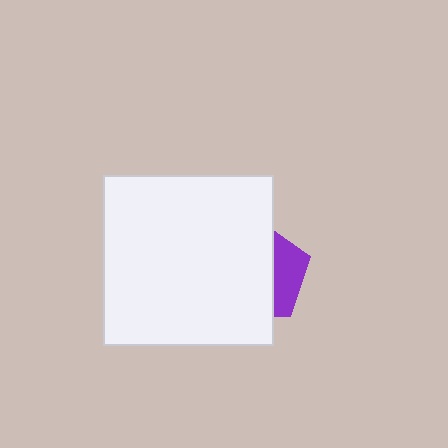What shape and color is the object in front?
The object in front is a white square.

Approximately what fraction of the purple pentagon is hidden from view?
Roughly 69% of the purple pentagon is hidden behind the white square.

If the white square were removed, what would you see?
You would see the complete purple pentagon.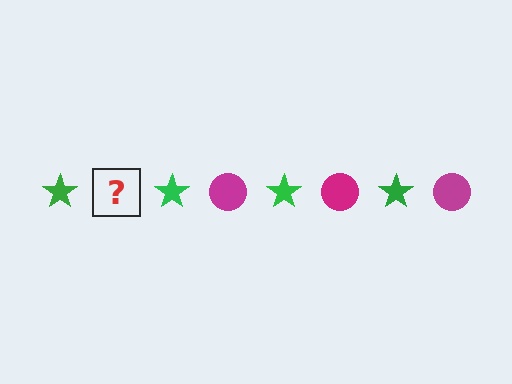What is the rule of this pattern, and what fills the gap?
The rule is that the pattern alternates between green star and magenta circle. The gap should be filled with a magenta circle.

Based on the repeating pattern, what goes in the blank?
The blank should be a magenta circle.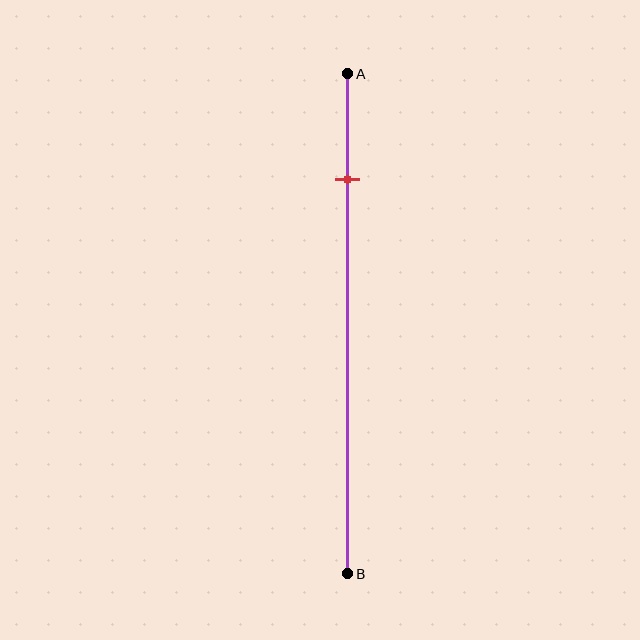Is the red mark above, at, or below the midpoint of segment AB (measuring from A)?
The red mark is above the midpoint of segment AB.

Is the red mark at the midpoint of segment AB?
No, the mark is at about 20% from A, not at the 50% midpoint.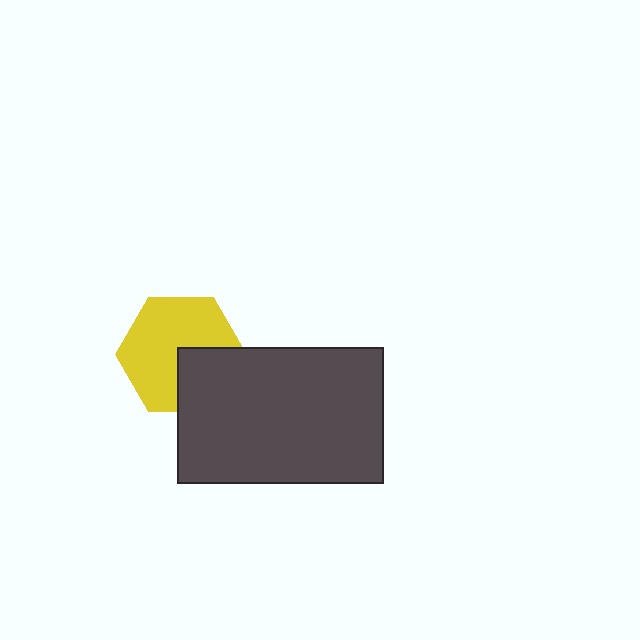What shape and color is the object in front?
The object in front is a dark gray rectangle.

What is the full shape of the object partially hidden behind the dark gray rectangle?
The partially hidden object is a yellow hexagon.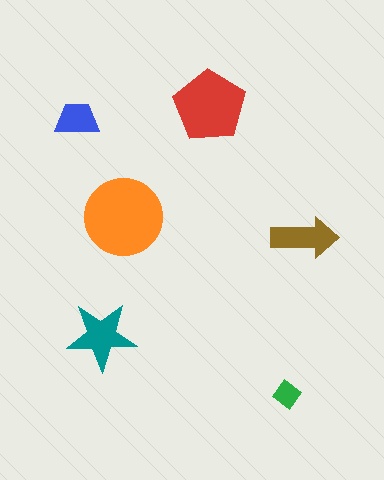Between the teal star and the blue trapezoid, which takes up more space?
The teal star.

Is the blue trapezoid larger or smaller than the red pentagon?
Smaller.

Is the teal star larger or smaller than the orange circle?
Smaller.